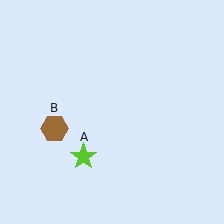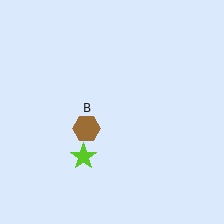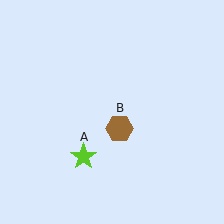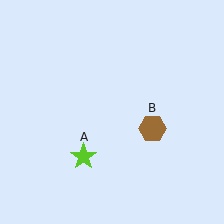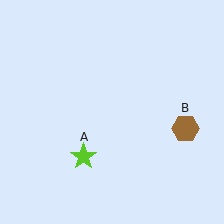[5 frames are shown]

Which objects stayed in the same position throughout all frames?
Lime star (object A) remained stationary.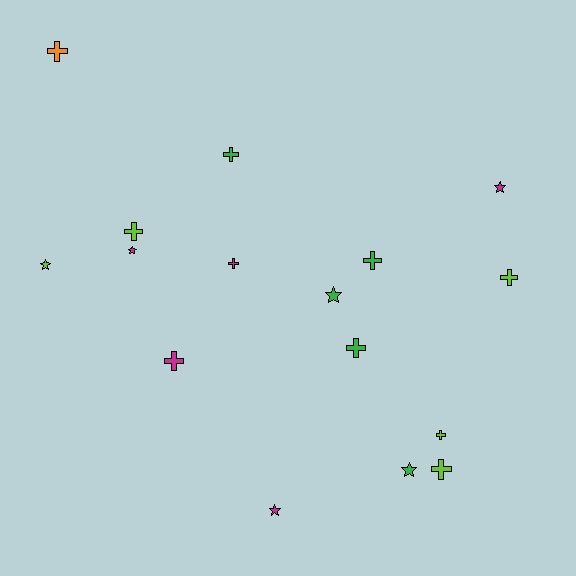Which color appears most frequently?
Magenta, with 5 objects.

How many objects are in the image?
There are 16 objects.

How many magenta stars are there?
There are 3 magenta stars.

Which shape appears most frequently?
Cross, with 10 objects.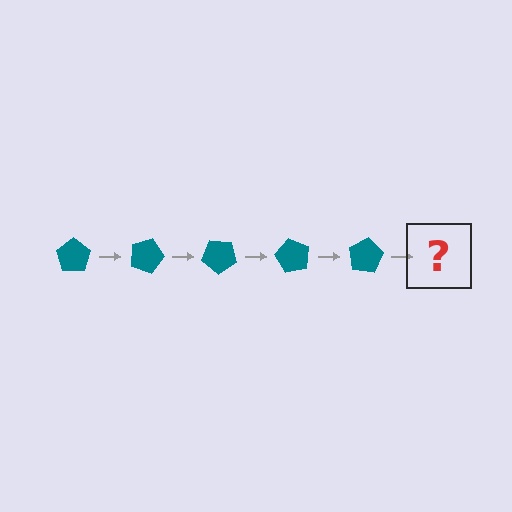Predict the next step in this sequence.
The next step is a teal pentagon rotated 100 degrees.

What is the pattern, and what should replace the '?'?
The pattern is that the pentagon rotates 20 degrees each step. The '?' should be a teal pentagon rotated 100 degrees.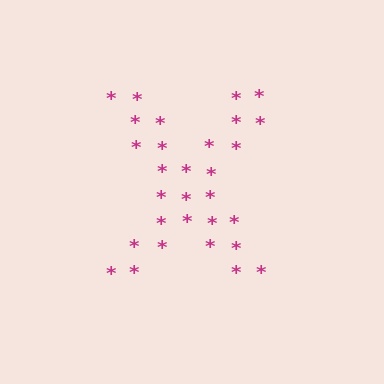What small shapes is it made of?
It is made of small asterisks.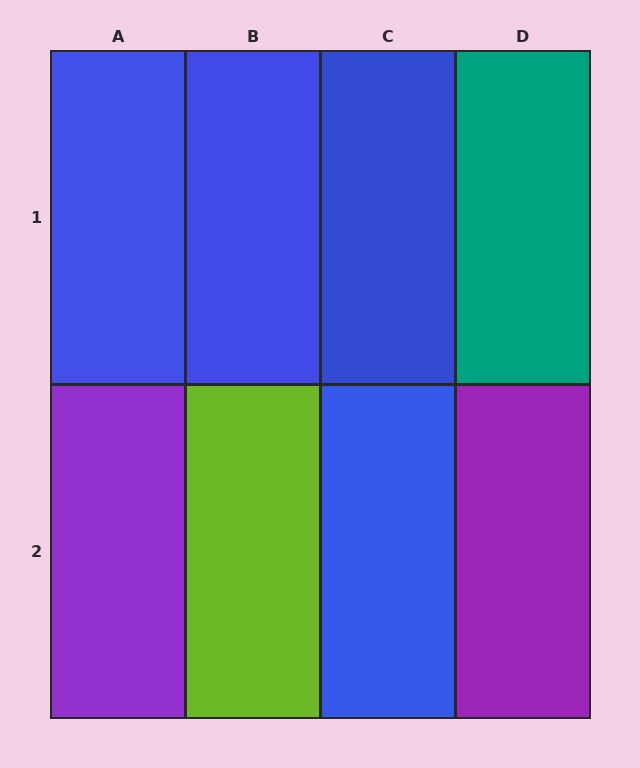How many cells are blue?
4 cells are blue.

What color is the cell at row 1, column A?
Blue.